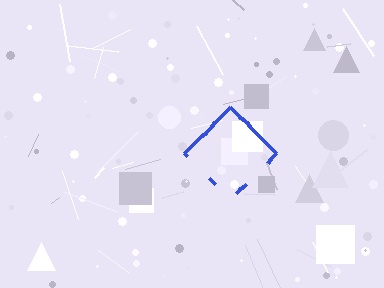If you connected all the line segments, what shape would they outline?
They would outline a diamond.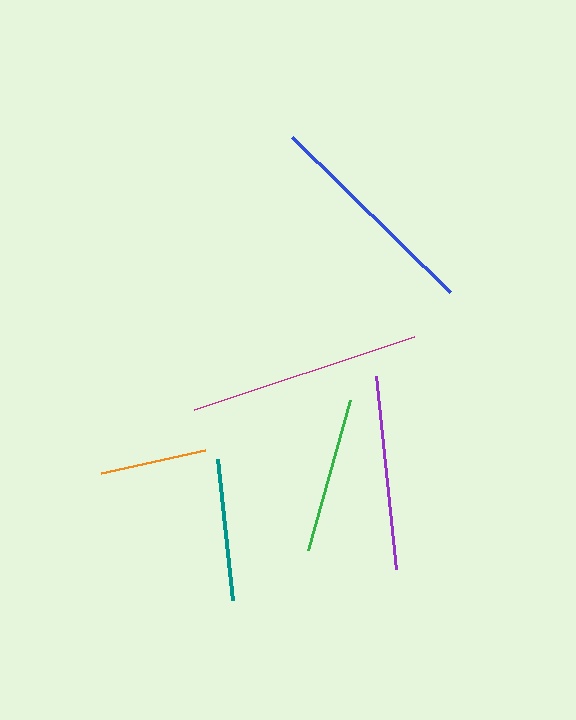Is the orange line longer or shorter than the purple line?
The purple line is longer than the orange line.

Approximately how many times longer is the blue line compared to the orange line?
The blue line is approximately 2.1 times the length of the orange line.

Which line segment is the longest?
The magenta line is the longest at approximately 232 pixels.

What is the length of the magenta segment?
The magenta segment is approximately 232 pixels long.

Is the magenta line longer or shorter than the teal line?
The magenta line is longer than the teal line.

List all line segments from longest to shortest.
From longest to shortest: magenta, blue, purple, green, teal, orange.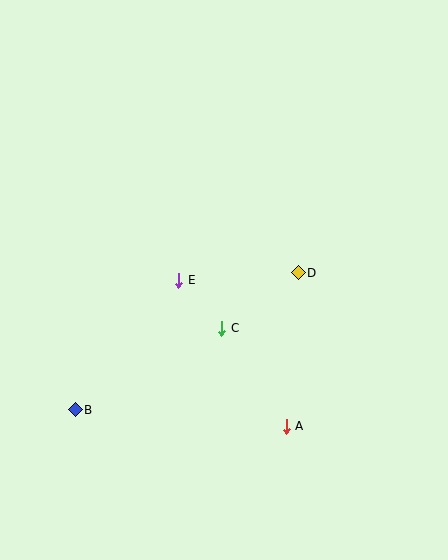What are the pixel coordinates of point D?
Point D is at (298, 273).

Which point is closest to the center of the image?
Point E at (179, 280) is closest to the center.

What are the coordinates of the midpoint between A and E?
The midpoint between A and E is at (232, 353).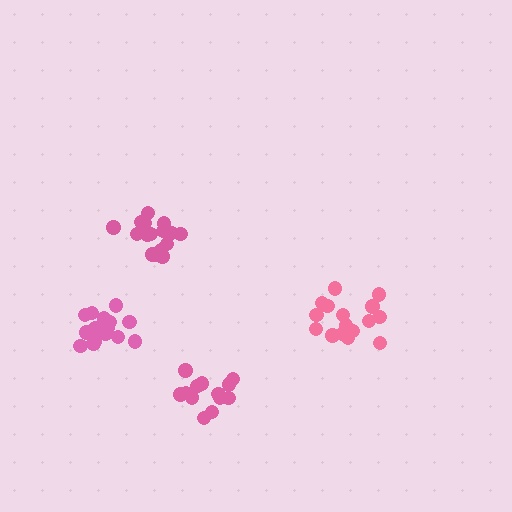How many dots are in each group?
Group 1: 13 dots, Group 2: 16 dots, Group 3: 17 dots, Group 4: 15 dots (61 total).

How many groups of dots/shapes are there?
There are 4 groups.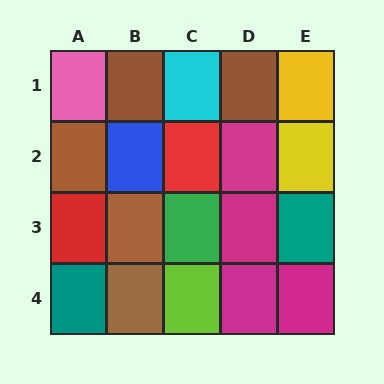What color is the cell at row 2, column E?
Yellow.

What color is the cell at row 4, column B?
Brown.